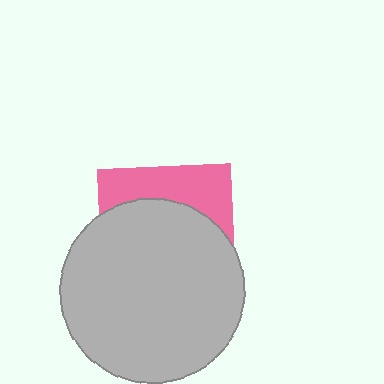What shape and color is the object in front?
The object in front is a light gray circle.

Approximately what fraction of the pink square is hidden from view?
Roughly 69% of the pink square is hidden behind the light gray circle.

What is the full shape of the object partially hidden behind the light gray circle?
The partially hidden object is a pink square.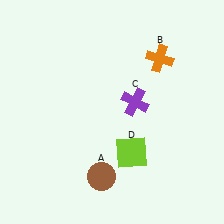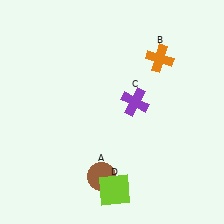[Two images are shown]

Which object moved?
The lime square (D) moved down.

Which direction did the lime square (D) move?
The lime square (D) moved down.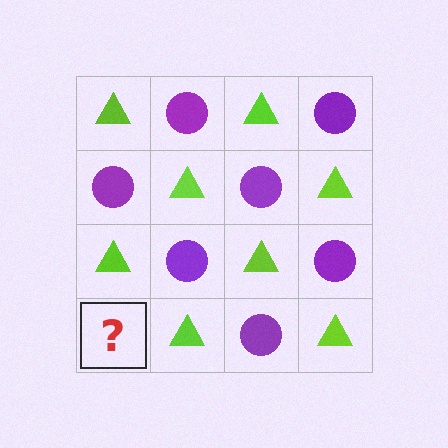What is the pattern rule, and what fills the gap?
The rule is that it alternates lime triangle and purple circle in a checkerboard pattern. The gap should be filled with a purple circle.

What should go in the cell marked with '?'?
The missing cell should contain a purple circle.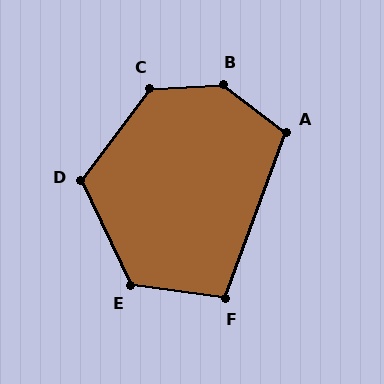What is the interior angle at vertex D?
Approximately 118 degrees (obtuse).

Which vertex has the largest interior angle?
B, at approximately 140 degrees.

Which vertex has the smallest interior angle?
F, at approximately 102 degrees.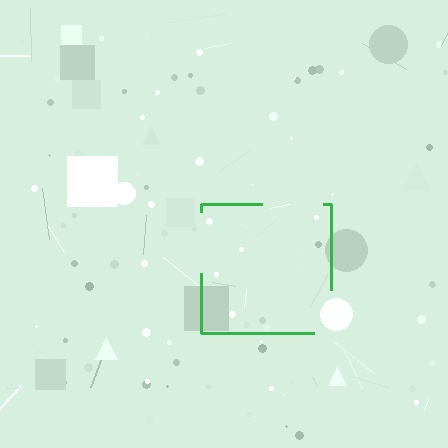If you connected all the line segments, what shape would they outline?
They would outline a square.